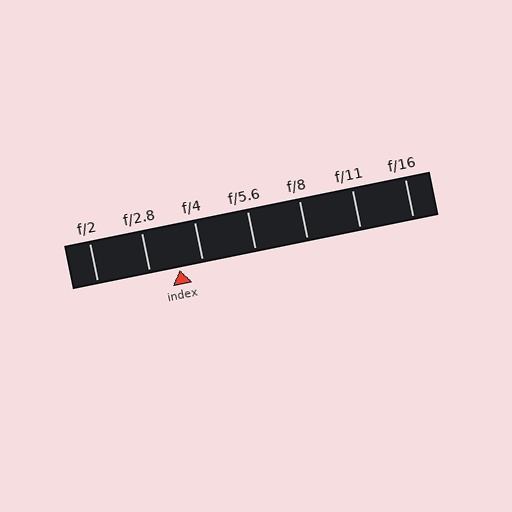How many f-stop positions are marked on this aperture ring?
There are 7 f-stop positions marked.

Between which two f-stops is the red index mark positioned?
The index mark is between f/2.8 and f/4.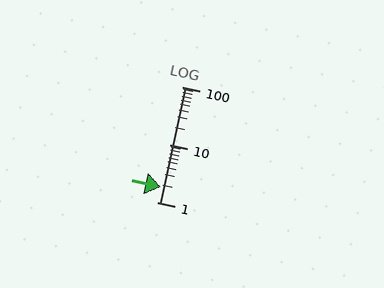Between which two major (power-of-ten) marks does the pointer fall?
The pointer is between 1 and 10.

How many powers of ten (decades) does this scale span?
The scale spans 2 decades, from 1 to 100.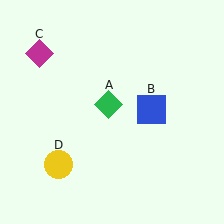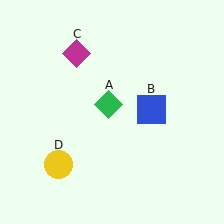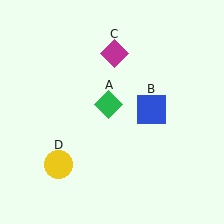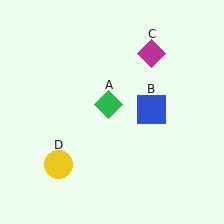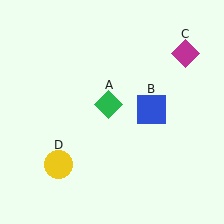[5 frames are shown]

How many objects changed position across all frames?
1 object changed position: magenta diamond (object C).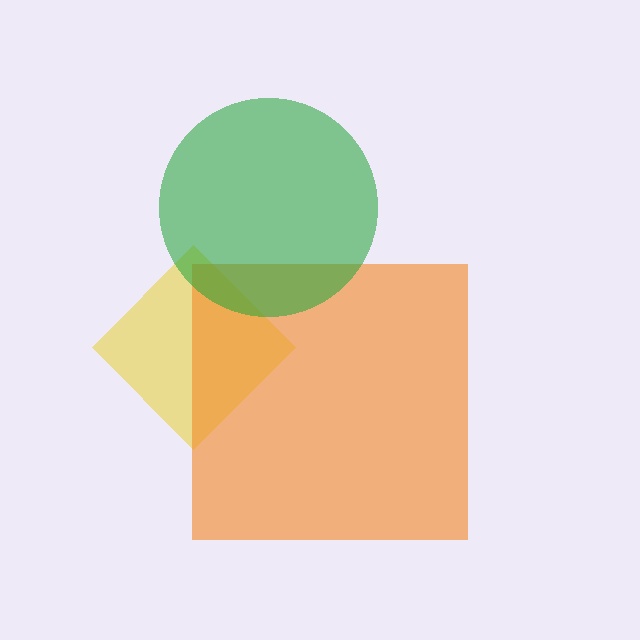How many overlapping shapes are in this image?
There are 3 overlapping shapes in the image.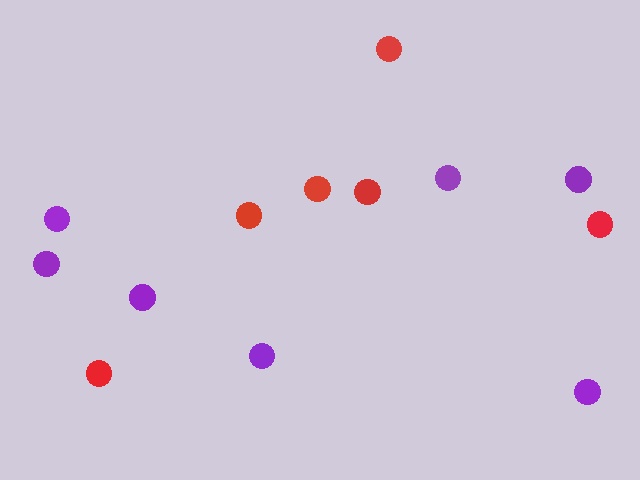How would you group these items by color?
There are 2 groups: one group of red circles (6) and one group of purple circles (7).